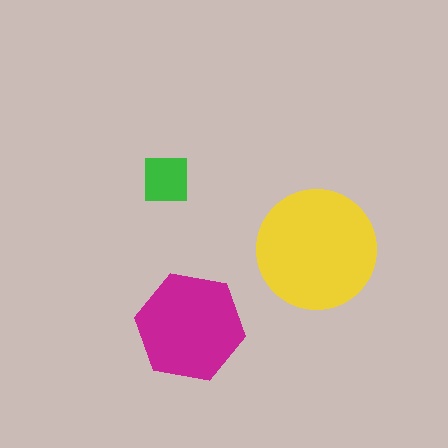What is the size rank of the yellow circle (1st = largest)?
1st.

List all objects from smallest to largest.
The green square, the magenta hexagon, the yellow circle.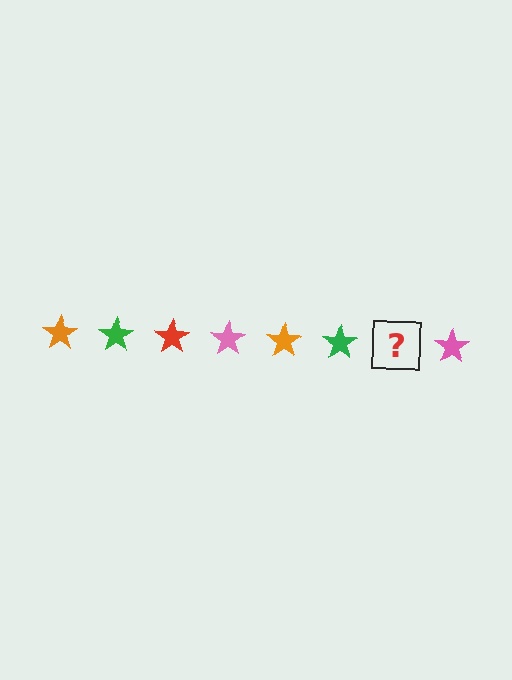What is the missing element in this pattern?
The missing element is a red star.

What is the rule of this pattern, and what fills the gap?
The rule is that the pattern cycles through orange, green, red, pink stars. The gap should be filled with a red star.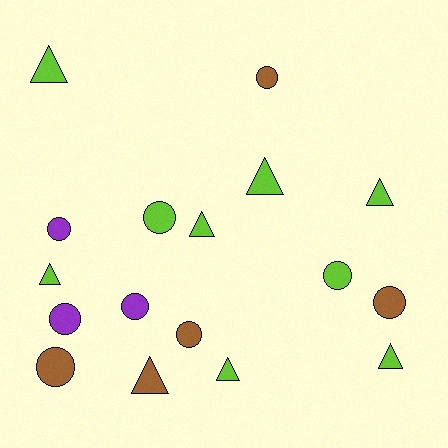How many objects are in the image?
There are 17 objects.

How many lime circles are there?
There are 2 lime circles.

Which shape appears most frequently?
Circle, with 9 objects.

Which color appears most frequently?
Lime, with 9 objects.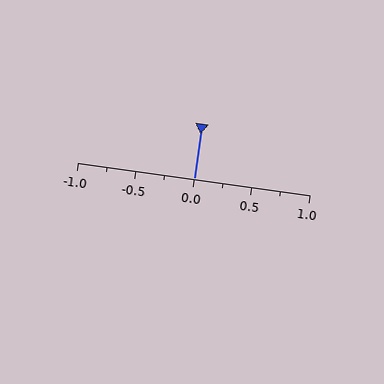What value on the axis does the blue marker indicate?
The marker indicates approximately 0.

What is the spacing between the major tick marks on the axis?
The major ticks are spaced 0.5 apart.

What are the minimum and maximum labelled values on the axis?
The axis runs from -1.0 to 1.0.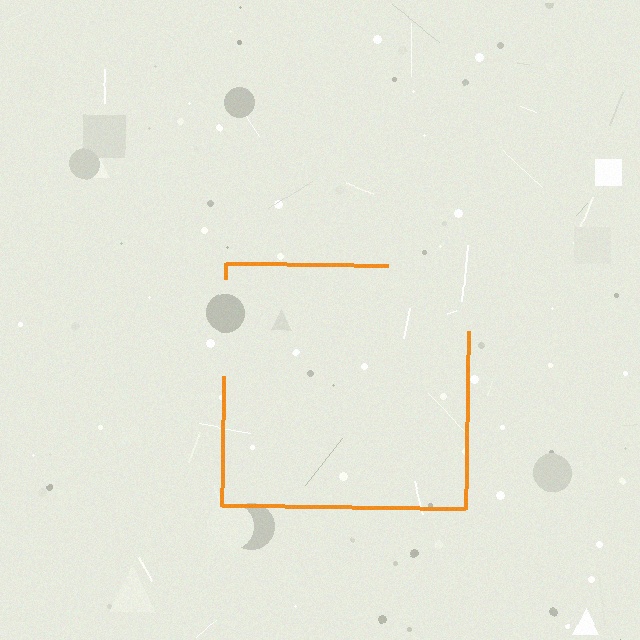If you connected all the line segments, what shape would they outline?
They would outline a square.